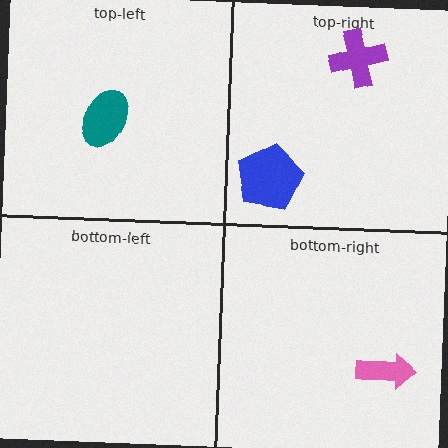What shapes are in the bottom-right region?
The pink arrow.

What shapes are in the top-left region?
The teal ellipse.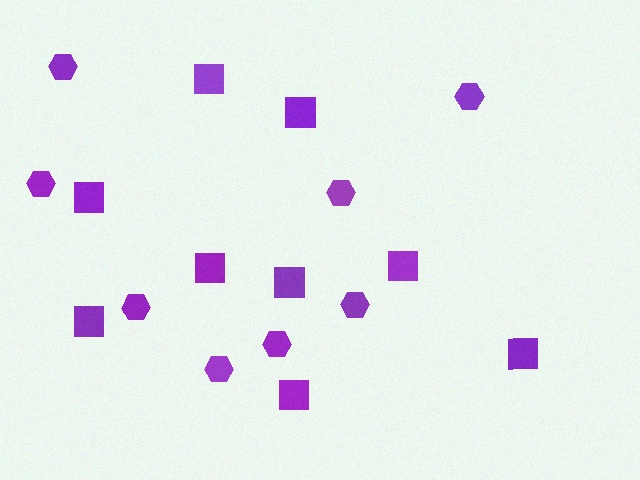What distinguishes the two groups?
There are 2 groups: one group of hexagons (8) and one group of squares (9).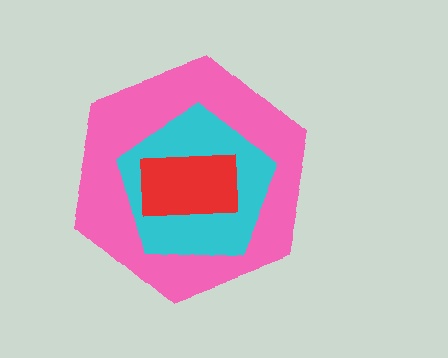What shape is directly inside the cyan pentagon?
The red rectangle.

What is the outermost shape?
The pink hexagon.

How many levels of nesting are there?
3.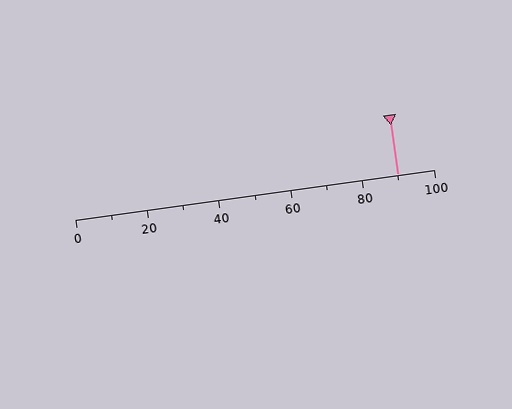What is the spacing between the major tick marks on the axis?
The major ticks are spaced 20 apart.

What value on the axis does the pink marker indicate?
The marker indicates approximately 90.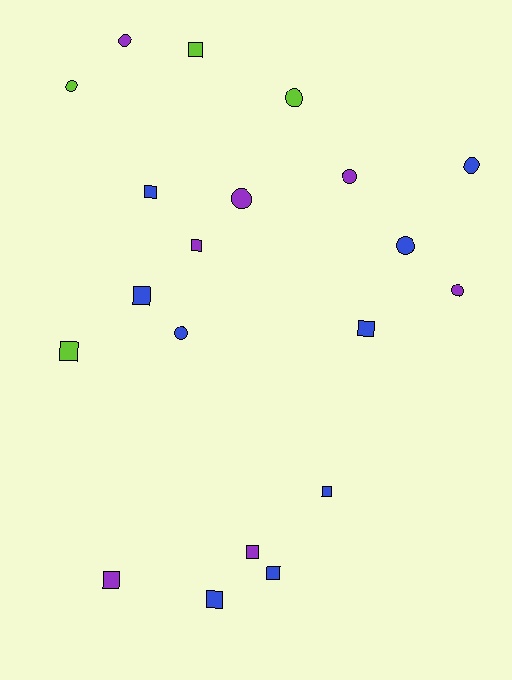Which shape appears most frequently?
Square, with 11 objects.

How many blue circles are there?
There are 3 blue circles.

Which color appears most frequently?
Blue, with 9 objects.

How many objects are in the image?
There are 20 objects.